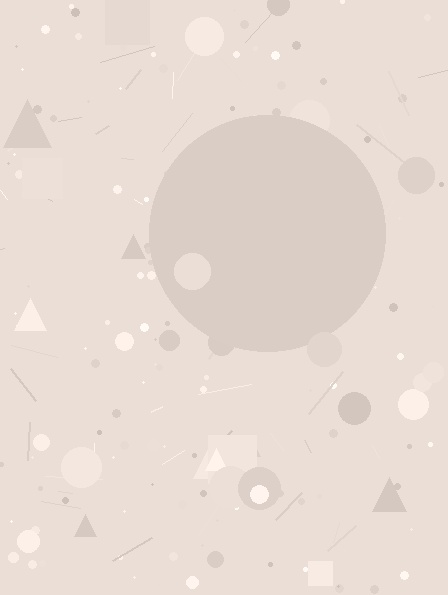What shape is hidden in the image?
A circle is hidden in the image.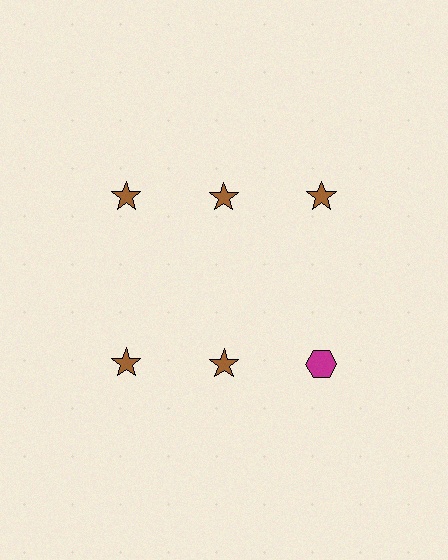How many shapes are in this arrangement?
There are 6 shapes arranged in a grid pattern.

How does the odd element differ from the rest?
It differs in both color (magenta instead of brown) and shape (hexagon instead of star).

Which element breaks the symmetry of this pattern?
The magenta hexagon in the second row, center column breaks the symmetry. All other shapes are brown stars.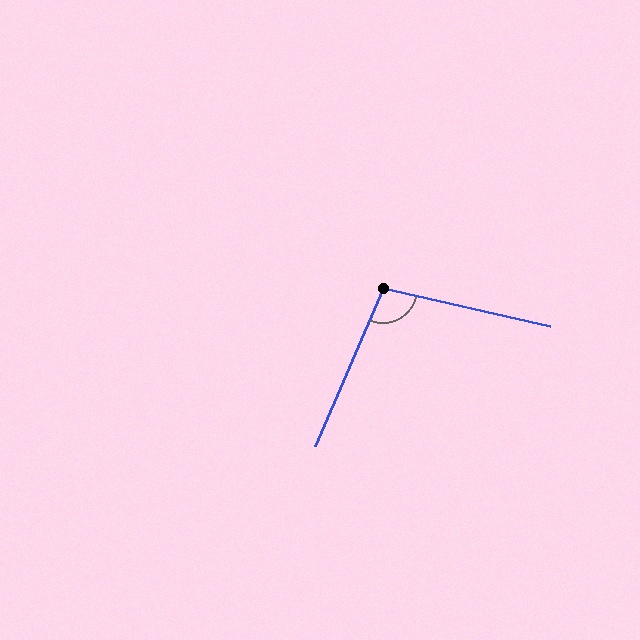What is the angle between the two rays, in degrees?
Approximately 101 degrees.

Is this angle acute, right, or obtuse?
It is obtuse.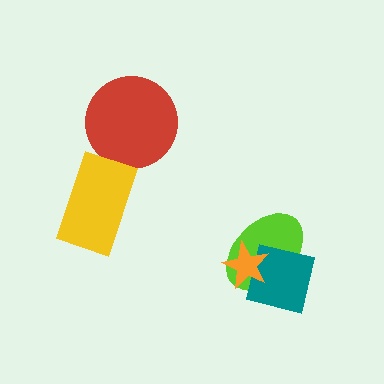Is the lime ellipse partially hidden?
Yes, it is partially covered by another shape.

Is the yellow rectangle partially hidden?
No, no other shape covers it.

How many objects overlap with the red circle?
0 objects overlap with the red circle.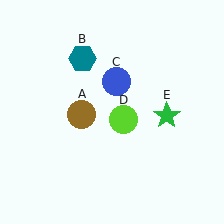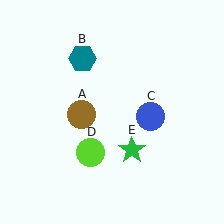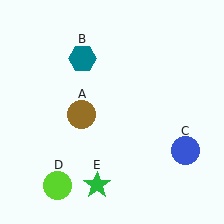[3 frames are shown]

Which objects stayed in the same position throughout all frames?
Brown circle (object A) and teal hexagon (object B) remained stationary.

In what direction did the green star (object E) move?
The green star (object E) moved down and to the left.